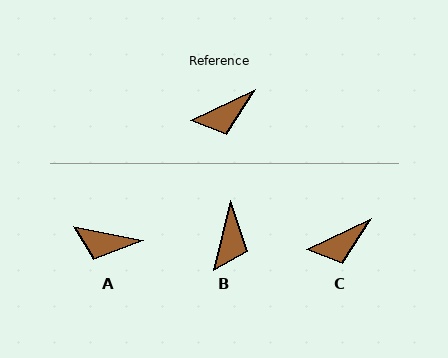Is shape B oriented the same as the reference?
No, it is off by about 51 degrees.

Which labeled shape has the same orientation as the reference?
C.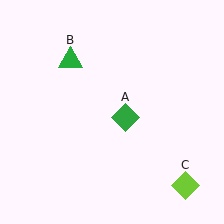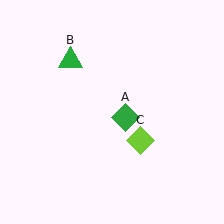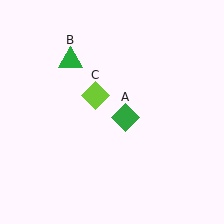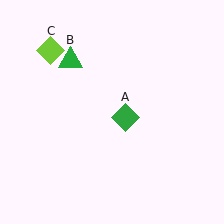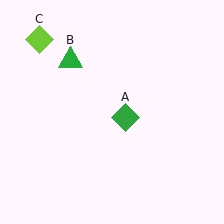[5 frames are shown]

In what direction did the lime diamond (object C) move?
The lime diamond (object C) moved up and to the left.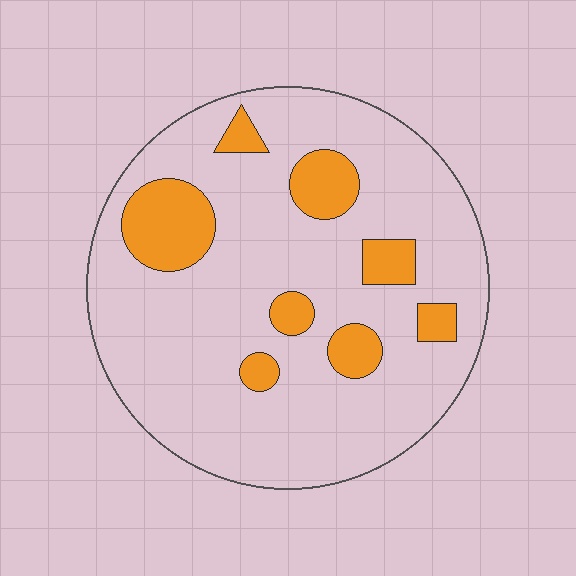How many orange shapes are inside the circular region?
8.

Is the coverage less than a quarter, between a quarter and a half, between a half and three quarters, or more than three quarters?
Less than a quarter.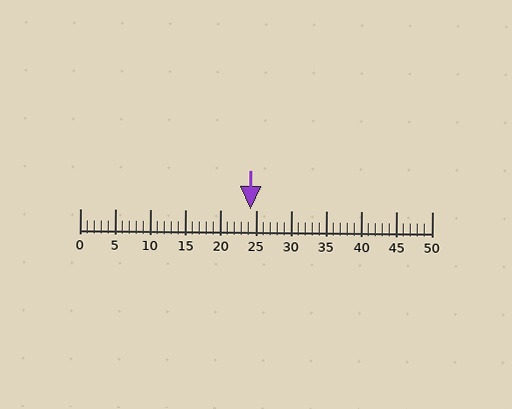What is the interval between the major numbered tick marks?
The major tick marks are spaced 5 units apart.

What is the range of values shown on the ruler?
The ruler shows values from 0 to 50.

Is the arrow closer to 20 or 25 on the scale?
The arrow is closer to 25.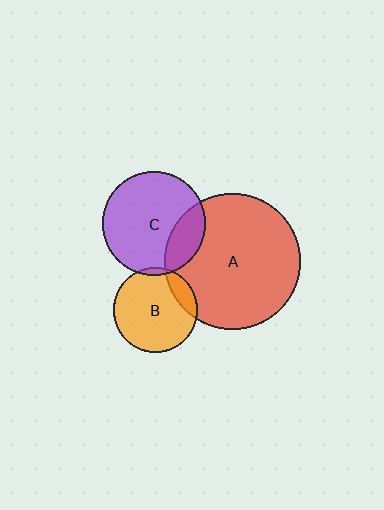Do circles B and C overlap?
Yes.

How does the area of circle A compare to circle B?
Approximately 2.6 times.